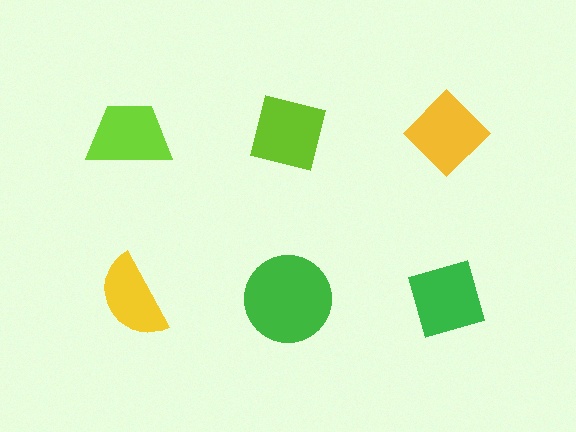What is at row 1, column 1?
A lime trapezoid.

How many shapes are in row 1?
3 shapes.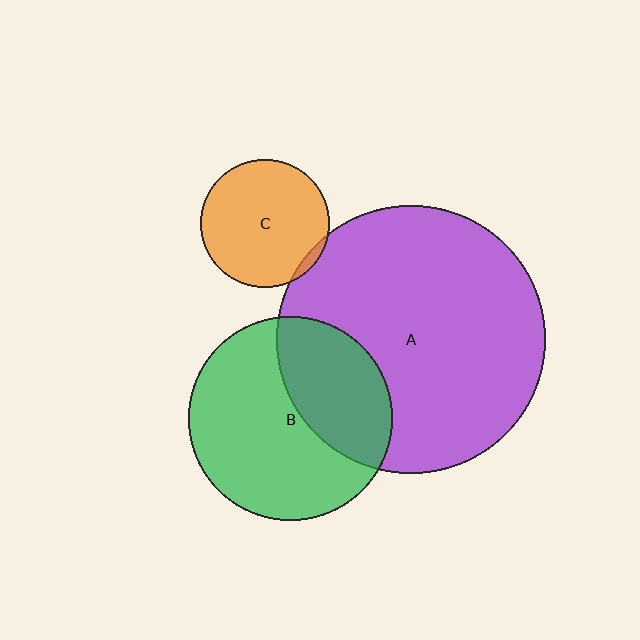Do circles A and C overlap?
Yes.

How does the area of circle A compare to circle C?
Approximately 4.4 times.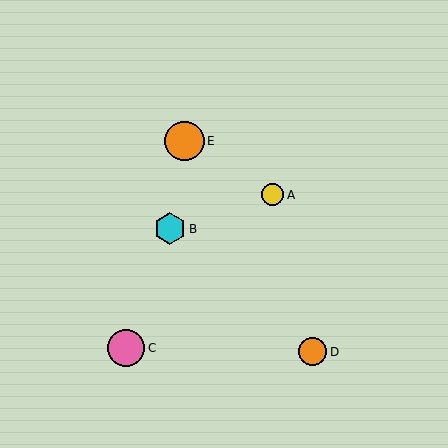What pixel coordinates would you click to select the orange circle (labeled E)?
Click at (185, 141) to select the orange circle E.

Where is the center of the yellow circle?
The center of the yellow circle is at (273, 195).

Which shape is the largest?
The orange circle (labeled E) is the largest.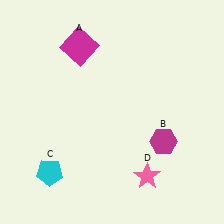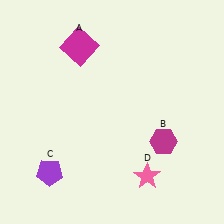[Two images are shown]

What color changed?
The pentagon (C) changed from cyan in Image 1 to purple in Image 2.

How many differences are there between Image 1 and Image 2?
There is 1 difference between the two images.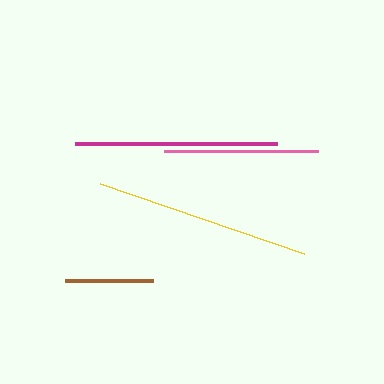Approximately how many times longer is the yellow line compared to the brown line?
The yellow line is approximately 2.5 times the length of the brown line.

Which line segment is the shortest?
The brown line is the shortest at approximately 88 pixels.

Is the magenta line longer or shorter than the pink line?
The magenta line is longer than the pink line.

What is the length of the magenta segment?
The magenta segment is approximately 203 pixels long.